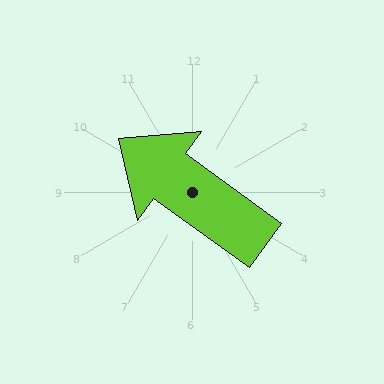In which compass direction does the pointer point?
Northwest.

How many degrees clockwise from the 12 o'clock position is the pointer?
Approximately 306 degrees.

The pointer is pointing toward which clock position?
Roughly 10 o'clock.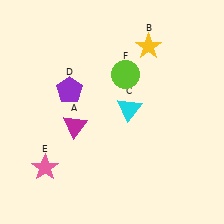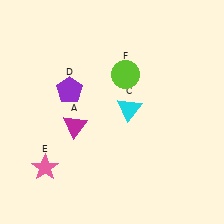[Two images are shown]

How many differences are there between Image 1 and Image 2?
There is 1 difference between the two images.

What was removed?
The yellow star (B) was removed in Image 2.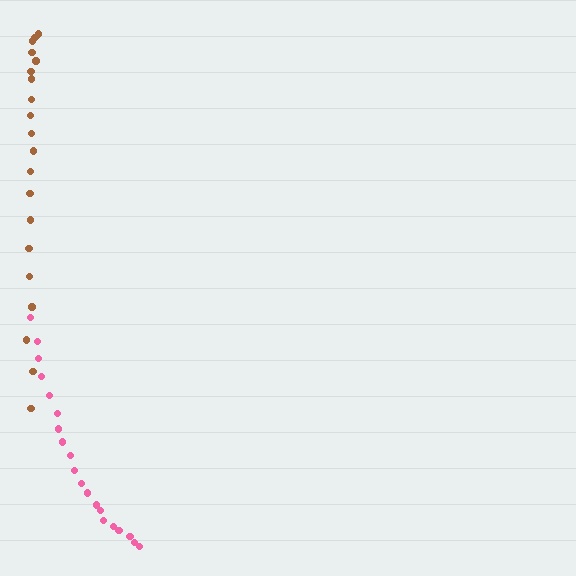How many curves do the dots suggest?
There are 2 distinct paths.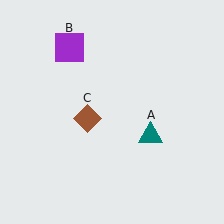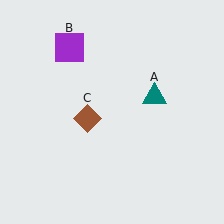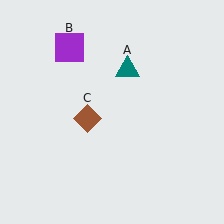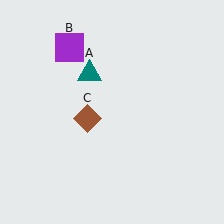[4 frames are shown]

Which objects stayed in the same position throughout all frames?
Purple square (object B) and brown diamond (object C) remained stationary.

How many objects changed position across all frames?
1 object changed position: teal triangle (object A).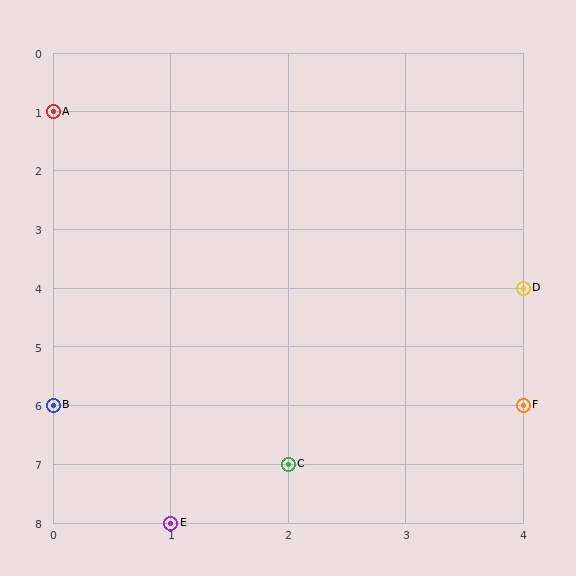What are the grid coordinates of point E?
Point E is at grid coordinates (1, 8).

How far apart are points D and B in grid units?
Points D and B are 4 columns and 2 rows apart (about 4.5 grid units diagonally).